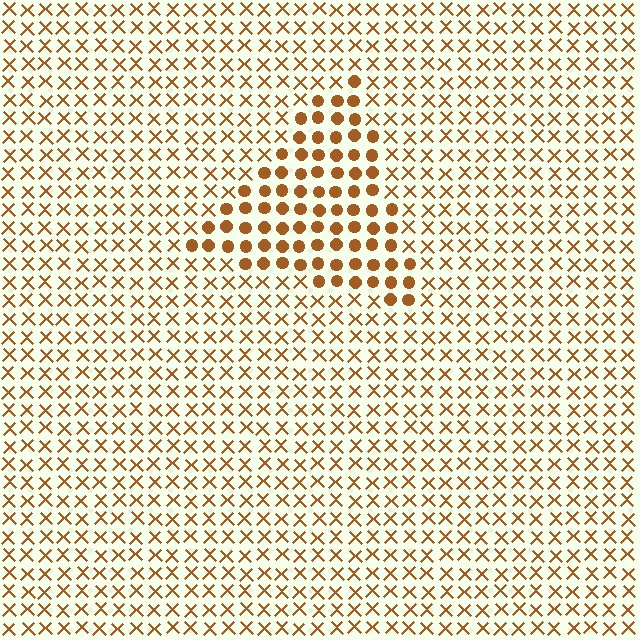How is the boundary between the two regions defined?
The boundary is defined by a change in element shape: circles inside vs. X marks outside. All elements share the same color and spacing.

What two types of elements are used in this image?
The image uses circles inside the triangle region and X marks outside it.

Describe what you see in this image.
The image is filled with small brown elements arranged in a uniform grid. A triangle-shaped region contains circles, while the surrounding area contains X marks. The boundary is defined purely by the change in element shape.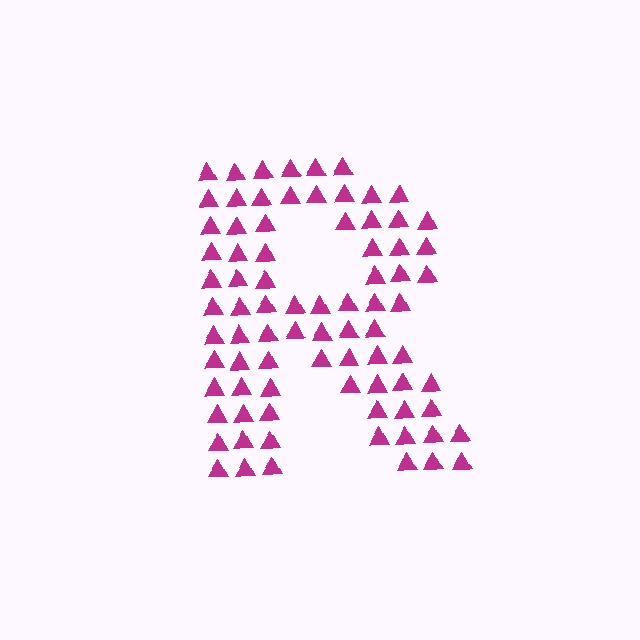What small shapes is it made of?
It is made of small triangles.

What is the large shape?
The large shape is the letter R.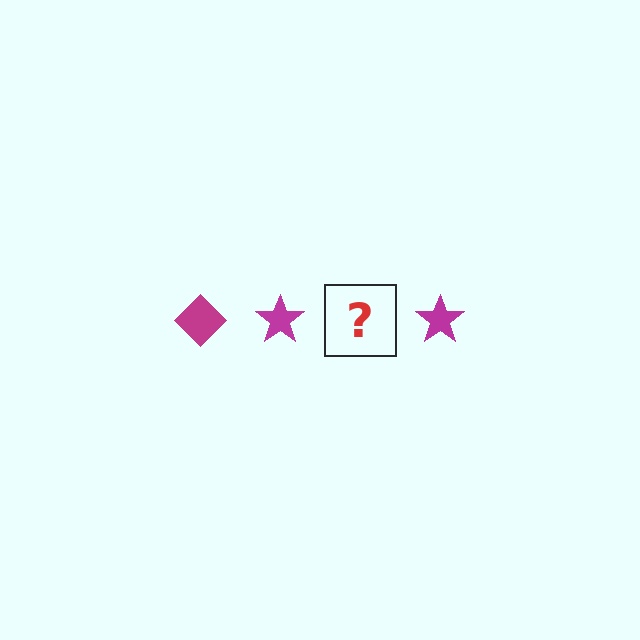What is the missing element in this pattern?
The missing element is a magenta diamond.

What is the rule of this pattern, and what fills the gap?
The rule is that the pattern cycles through diamond, star shapes in magenta. The gap should be filled with a magenta diamond.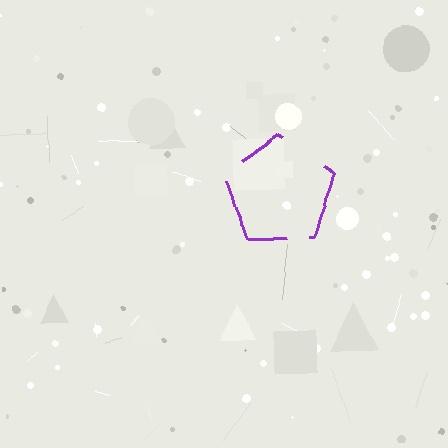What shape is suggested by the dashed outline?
The dashed outline suggests a pentagon.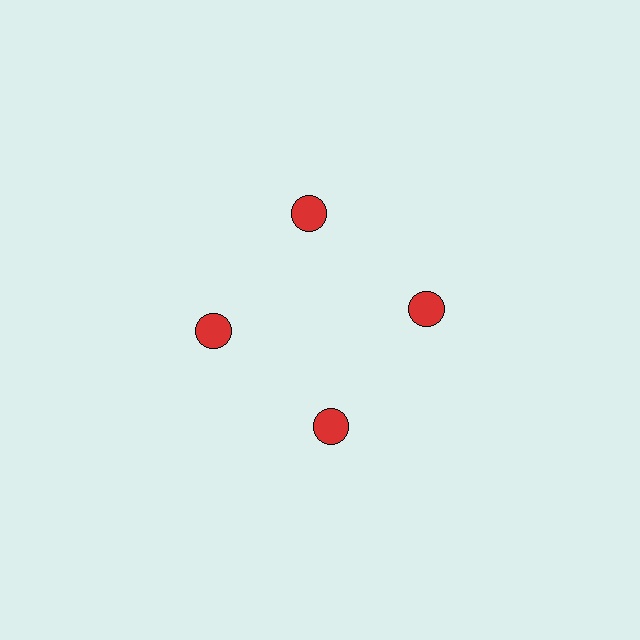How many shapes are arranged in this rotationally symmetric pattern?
There are 4 shapes, arranged in 4 groups of 1.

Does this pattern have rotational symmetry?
Yes, this pattern has 4-fold rotational symmetry. It looks the same after rotating 90 degrees around the center.